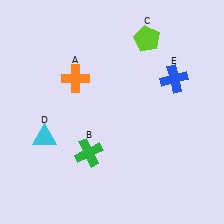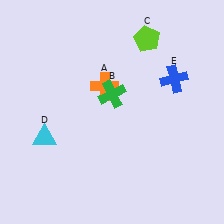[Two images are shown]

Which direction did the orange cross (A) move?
The orange cross (A) moved right.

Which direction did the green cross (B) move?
The green cross (B) moved up.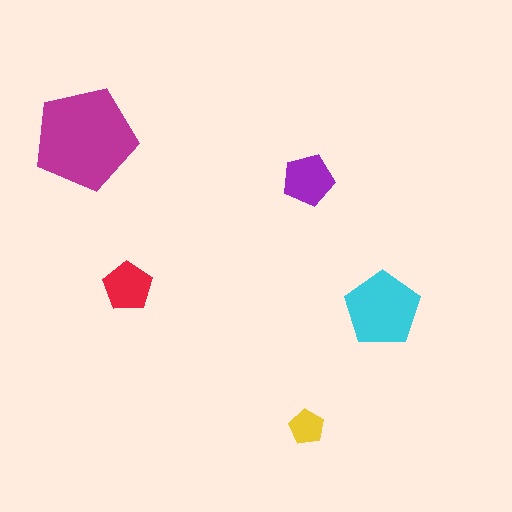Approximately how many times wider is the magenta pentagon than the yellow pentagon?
About 3 times wider.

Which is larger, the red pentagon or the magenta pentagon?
The magenta one.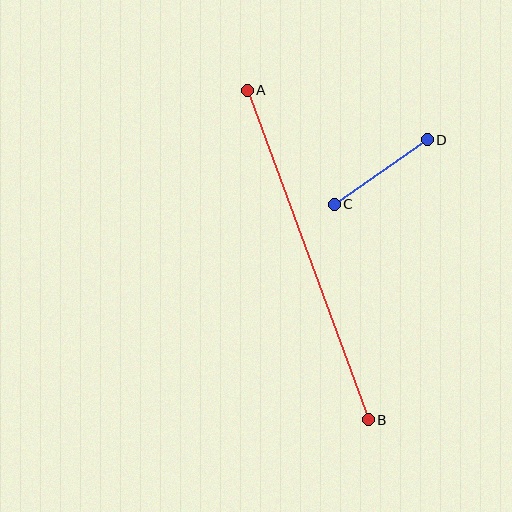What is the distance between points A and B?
The distance is approximately 351 pixels.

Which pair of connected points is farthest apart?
Points A and B are farthest apart.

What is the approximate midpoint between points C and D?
The midpoint is at approximately (381, 172) pixels.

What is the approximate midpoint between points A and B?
The midpoint is at approximately (308, 255) pixels.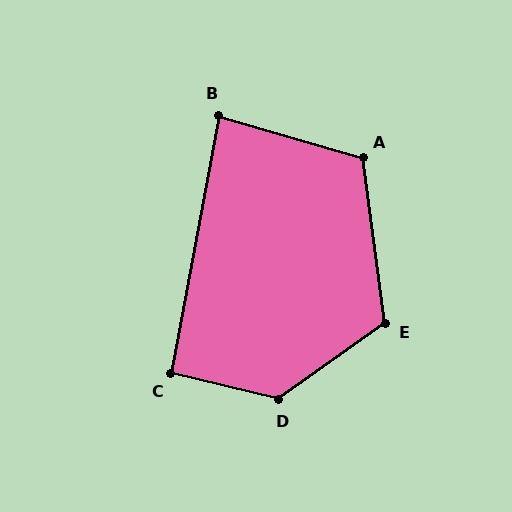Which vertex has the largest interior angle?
D, at approximately 131 degrees.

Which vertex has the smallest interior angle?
B, at approximately 84 degrees.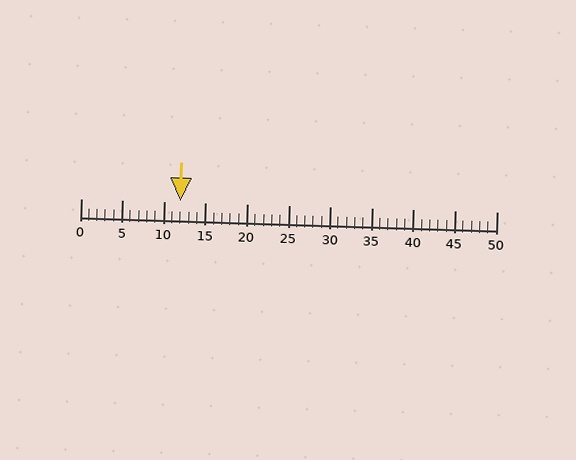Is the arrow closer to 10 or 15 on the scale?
The arrow is closer to 10.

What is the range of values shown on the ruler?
The ruler shows values from 0 to 50.